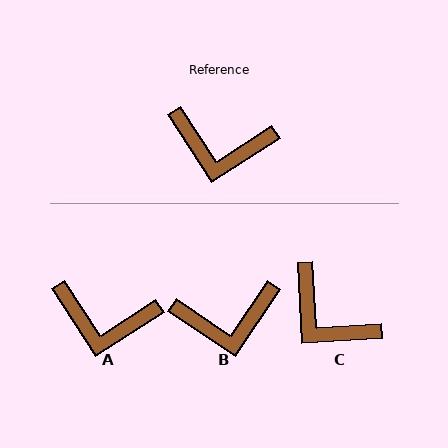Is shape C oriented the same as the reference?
No, it is off by about 29 degrees.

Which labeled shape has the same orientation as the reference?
A.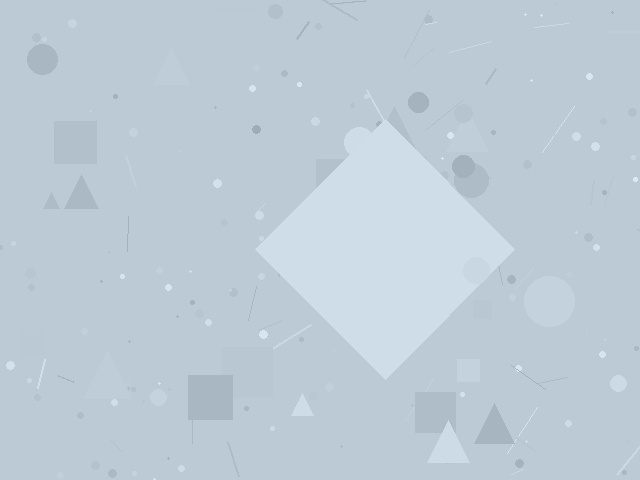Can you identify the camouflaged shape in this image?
The camouflaged shape is a diamond.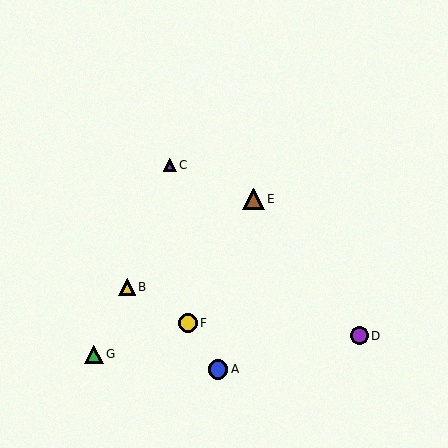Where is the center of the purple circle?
The center of the purple circle is at (359, 336).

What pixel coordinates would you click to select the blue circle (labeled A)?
Click at (218, 369) to select the blue circle A.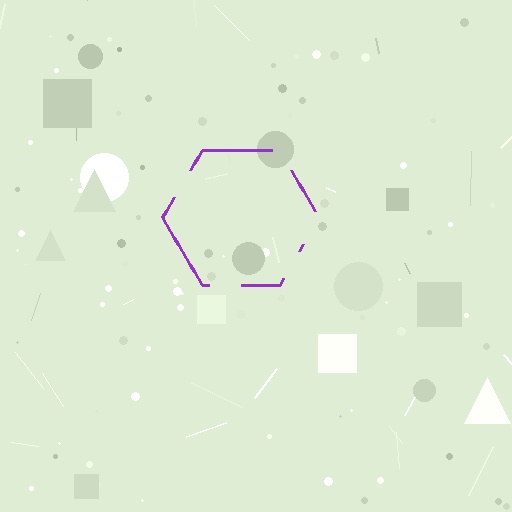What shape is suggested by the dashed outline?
The dashed outline suggests a hexagon.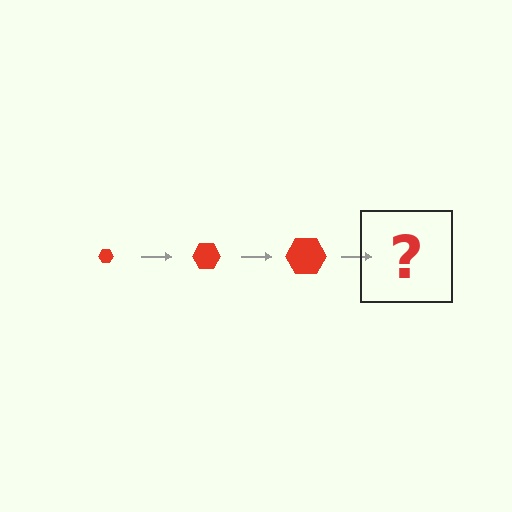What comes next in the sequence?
The next element should be a red hexagon, larger than the previous one.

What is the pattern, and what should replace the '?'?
The pattern is that the hexagon gets progressively larger each step. The '?' should be a red hexagon, larger than the previous one.